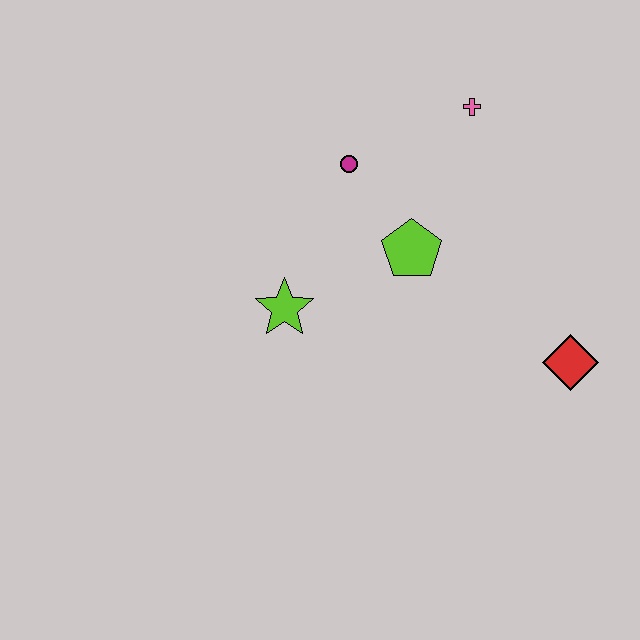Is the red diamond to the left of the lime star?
No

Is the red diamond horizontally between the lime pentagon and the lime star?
No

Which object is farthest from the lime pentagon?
The red diamond is farthest from the lime pentagon.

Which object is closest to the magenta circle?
The lime pentagon is closest to the magenta circle.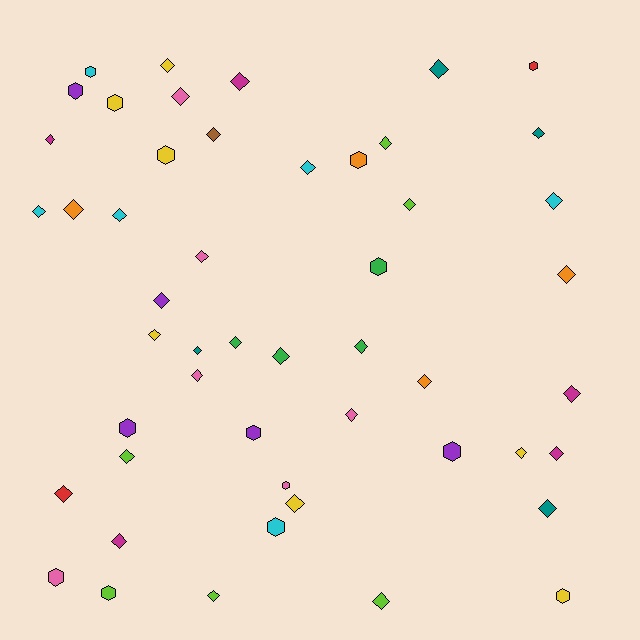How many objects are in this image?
There are 50 objects.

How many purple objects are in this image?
There are 5 purple objects.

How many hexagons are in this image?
There are 15 hexagons.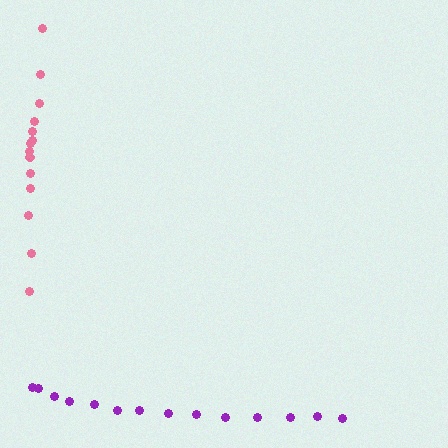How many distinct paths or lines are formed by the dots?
There are 2 distinct paths.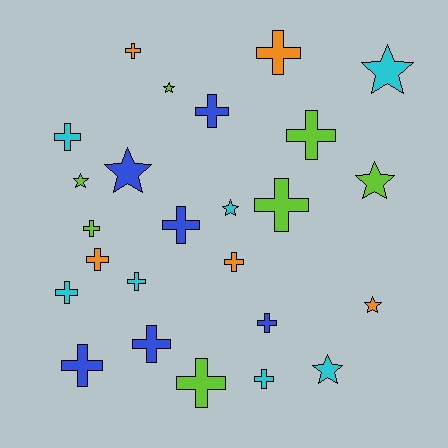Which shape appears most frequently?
Cross, with 17 objects.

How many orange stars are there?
There is 1 orange star.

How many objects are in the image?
There are 25 objects.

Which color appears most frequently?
Lime, with 7 objects.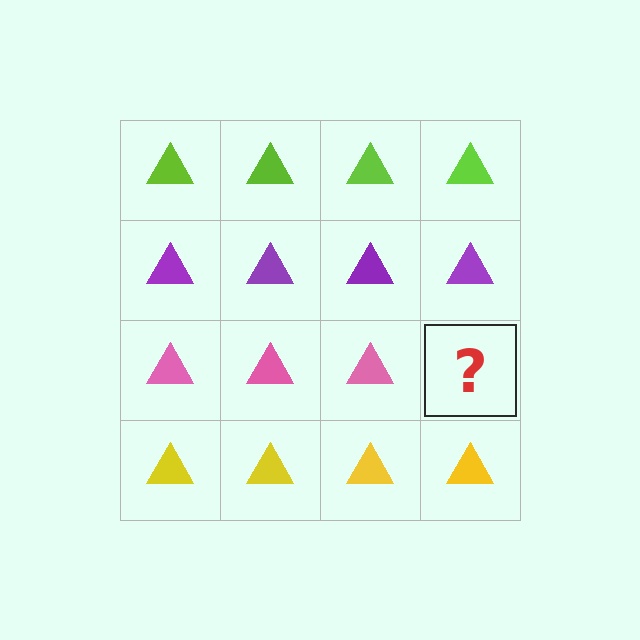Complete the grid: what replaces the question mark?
The question mark should be replaced with a pink triangle.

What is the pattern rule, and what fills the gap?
The rule is that each row has a consistent color. The gap should be filled with a pink triangle.